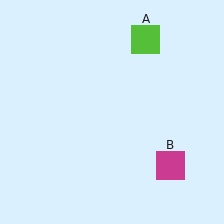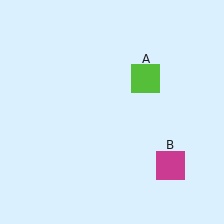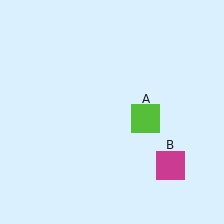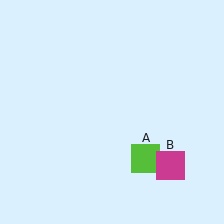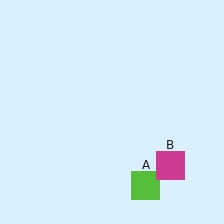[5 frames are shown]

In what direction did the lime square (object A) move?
The lime square (object A) moved down.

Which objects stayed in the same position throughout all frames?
Magenta square (object B) remained stationary.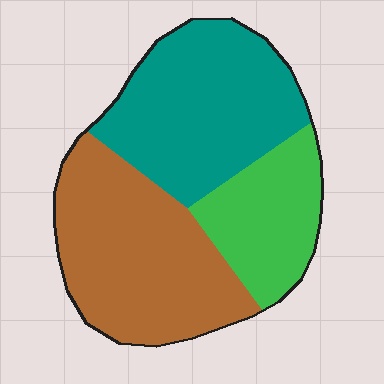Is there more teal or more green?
Teal.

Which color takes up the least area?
Green, at roughly 20%.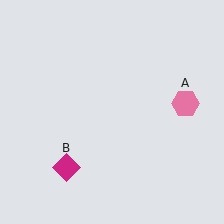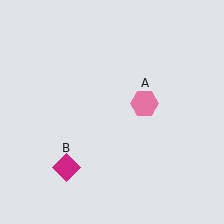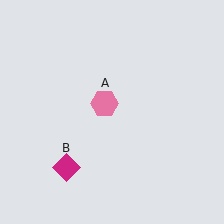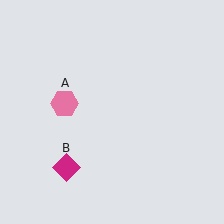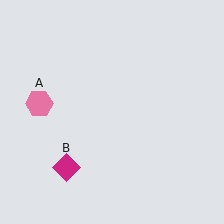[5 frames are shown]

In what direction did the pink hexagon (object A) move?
The pink hexagon (object A) moved left.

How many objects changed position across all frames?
1 object changed position: pink hexagon (object A).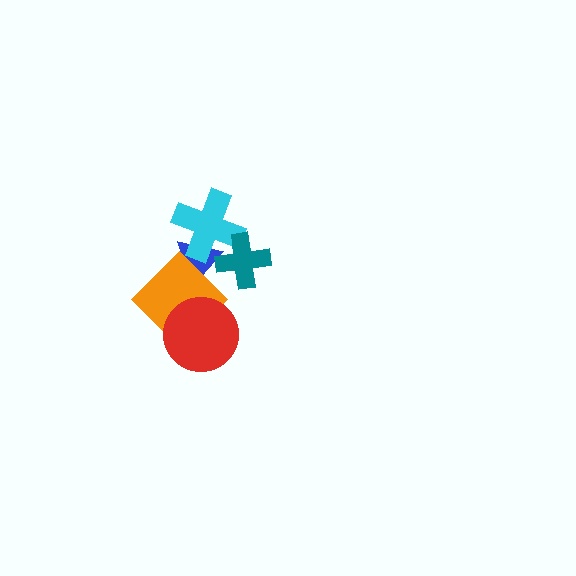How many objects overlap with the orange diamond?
2 objects overlap with the orange diamond.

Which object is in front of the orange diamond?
The red circle is in front of the orange diamond.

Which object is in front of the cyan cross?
The teal cross is in front of the cyan cross.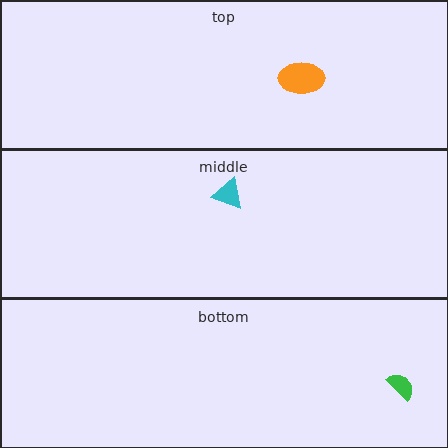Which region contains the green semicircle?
The bottom region.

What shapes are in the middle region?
The cyan triangle.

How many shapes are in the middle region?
1.